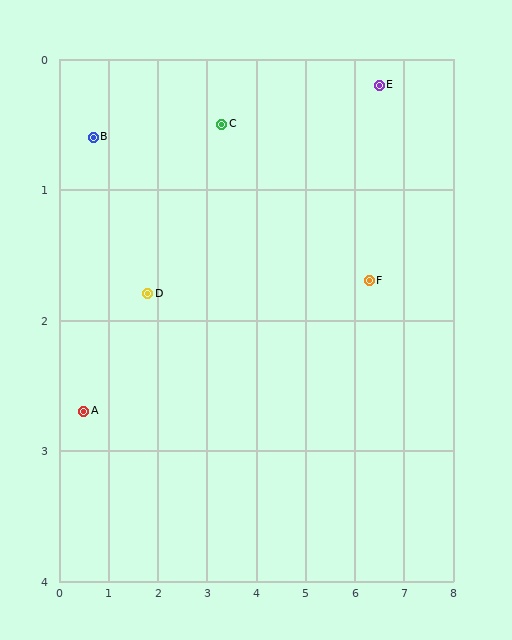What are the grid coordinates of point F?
Point F is at approximately (6.3, 1.7).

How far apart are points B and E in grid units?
Points B and E are about 5.8 grid units apart.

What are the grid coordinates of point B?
Point B is at approximately (0.7, 0.6).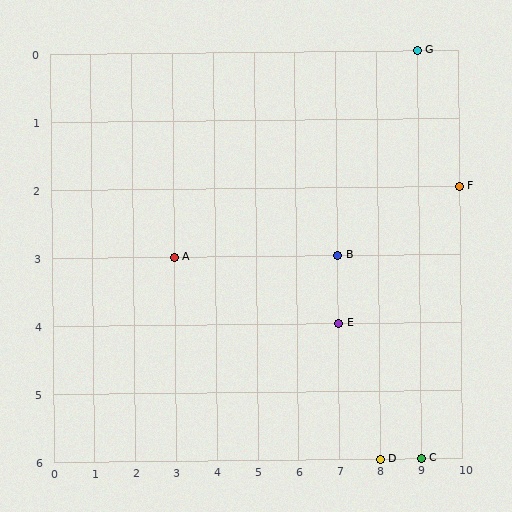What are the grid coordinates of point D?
Point D is at grid coordinates (8, 6).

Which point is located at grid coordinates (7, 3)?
Point B is at (7, 3).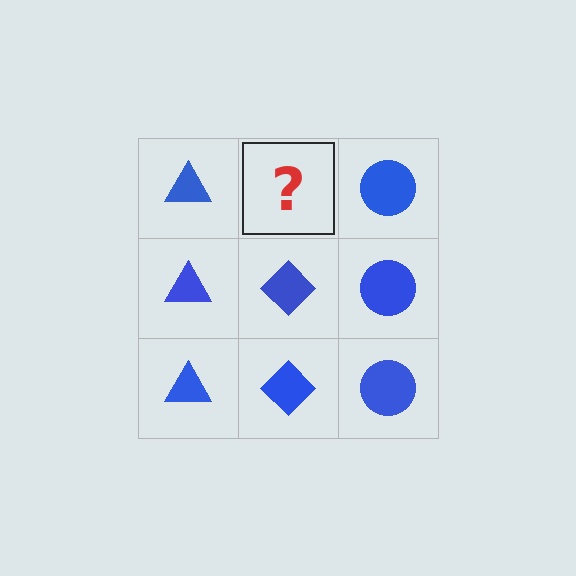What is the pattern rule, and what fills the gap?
The rule is that each column has a consistent shape. The gap should be filled with a blue diamond.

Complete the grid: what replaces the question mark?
The question mark should be replaced with a blue diamond.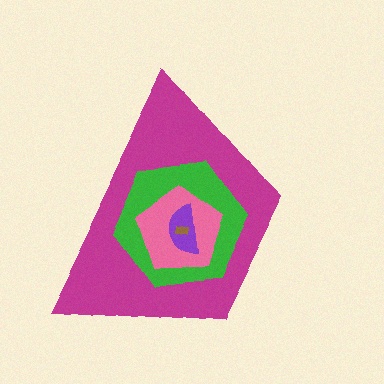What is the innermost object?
The brown rectangle.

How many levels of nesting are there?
5.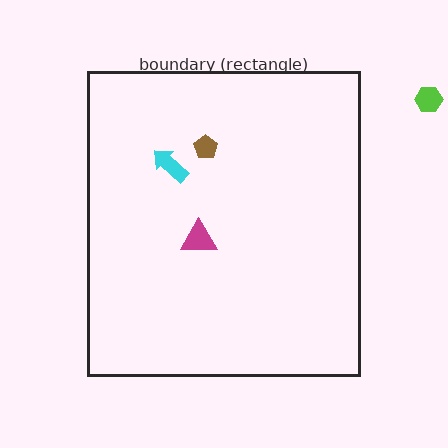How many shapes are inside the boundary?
3 inside, 1 outside.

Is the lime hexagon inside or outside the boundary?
Outside.